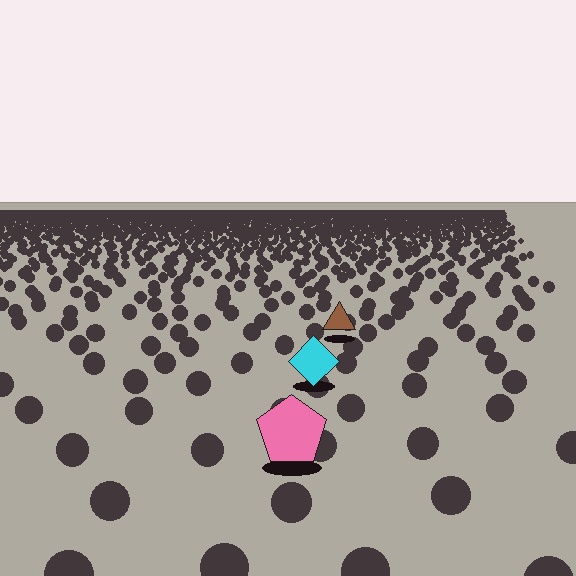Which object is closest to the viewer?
The pink pentagon is closest. The texture marks near it are larger and more spread out.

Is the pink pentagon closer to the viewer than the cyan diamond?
Yes. The pink pentagon is closer — you can tell from the texture gradient: the ground texture is coarser near it.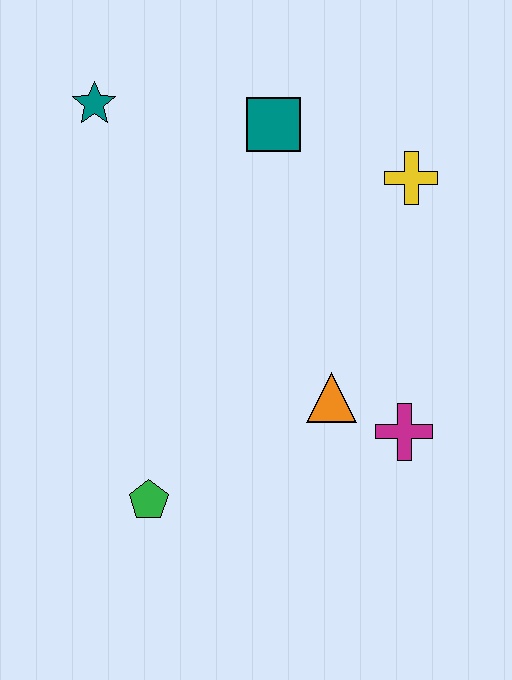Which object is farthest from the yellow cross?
The green pentagon is farthest from the yellow cross.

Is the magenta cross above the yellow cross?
No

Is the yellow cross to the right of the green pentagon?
Yes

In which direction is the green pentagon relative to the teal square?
The green pentagon is below the teal square.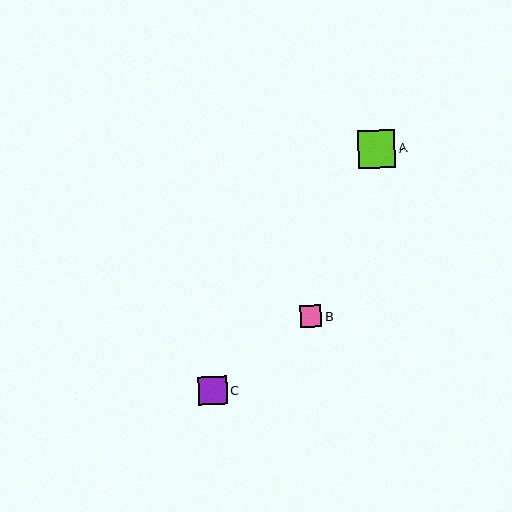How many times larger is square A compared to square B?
Square A is approximately 1.7 times the size of square B.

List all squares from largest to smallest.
From largest to smallest: A, C, B.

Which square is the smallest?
Square B is the smallest with a size of approximately 22 pixels.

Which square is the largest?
Square A is the largest with a size of approximately 38 pixels.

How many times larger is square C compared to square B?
Square C is approximately 1.3 times the size of square B.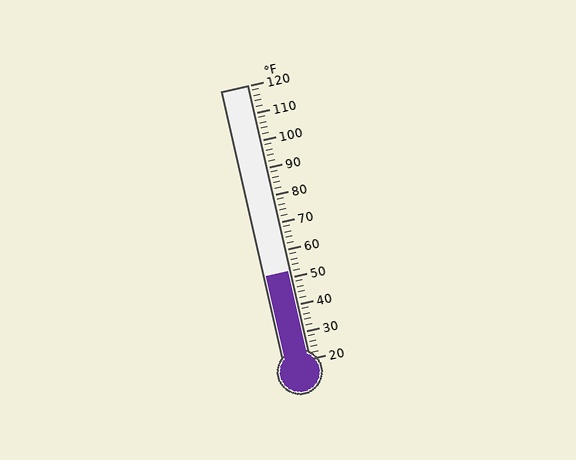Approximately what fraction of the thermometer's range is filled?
The thermometer is filled to approximately 30% of its range.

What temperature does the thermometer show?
The thermometer shows approximately 52°F.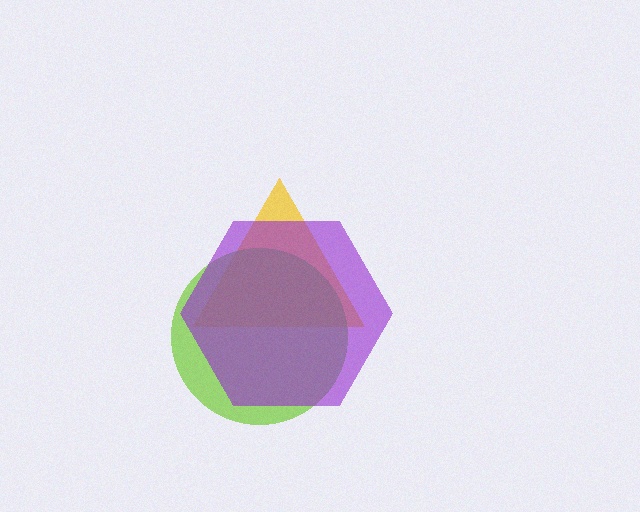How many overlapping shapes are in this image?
There are 3 overlapping shapes in the image.